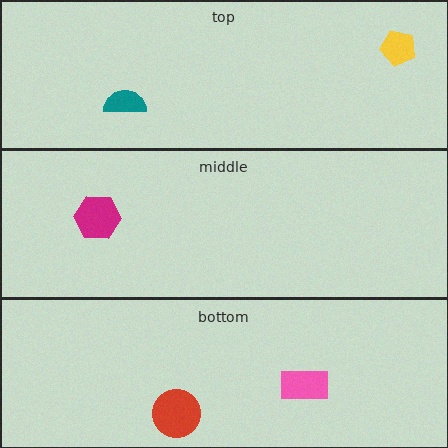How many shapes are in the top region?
2.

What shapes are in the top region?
The yellow pentagon, the teal semicircle.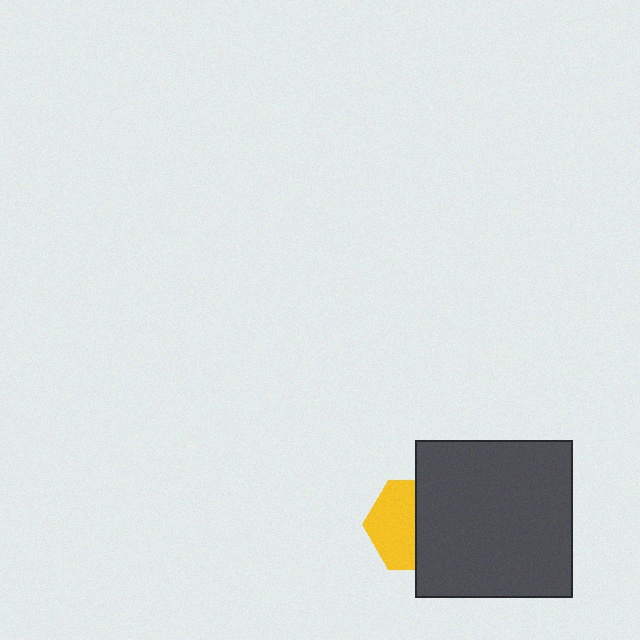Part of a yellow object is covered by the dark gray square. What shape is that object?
It is a hexagon.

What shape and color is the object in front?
The object in front is a dark gray square.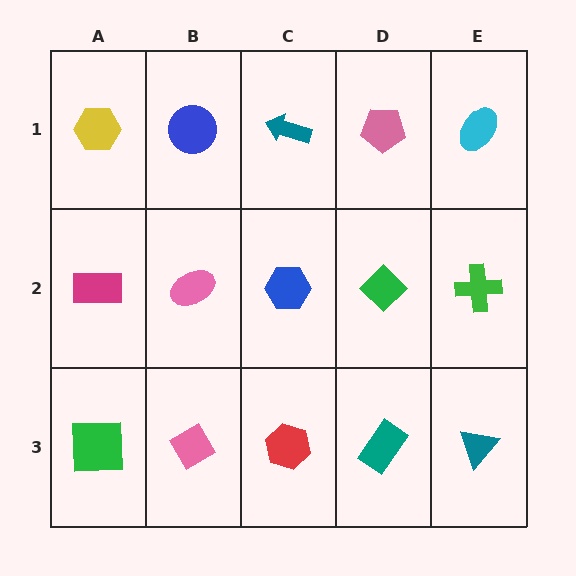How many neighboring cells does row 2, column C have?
4.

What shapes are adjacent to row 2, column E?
A cyan ellipse (row 1, column E), a teal triangle (row 3, column E), a green diamond (row 2, column D).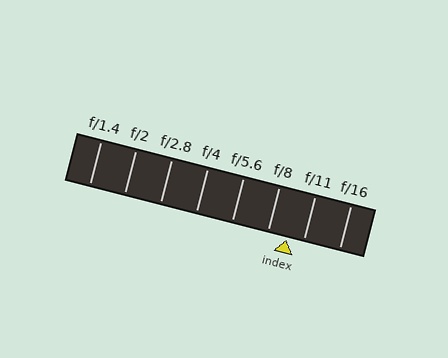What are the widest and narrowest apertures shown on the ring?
The widest aperture shown is f/1.4 and the narrowest is f/16.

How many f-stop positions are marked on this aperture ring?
There are 8 f-stop positions marked.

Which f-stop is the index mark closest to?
The index mark is closest to f/11.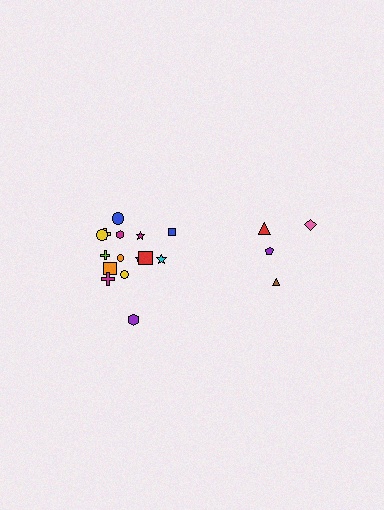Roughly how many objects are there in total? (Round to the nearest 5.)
Roughly 20 objects in total.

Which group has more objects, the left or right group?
The left group.